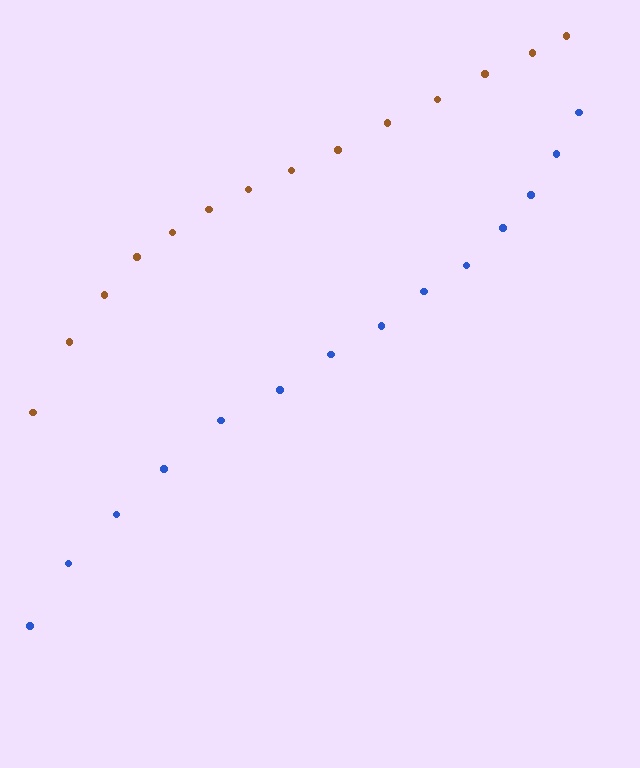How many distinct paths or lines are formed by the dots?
There are 2 distinct paths.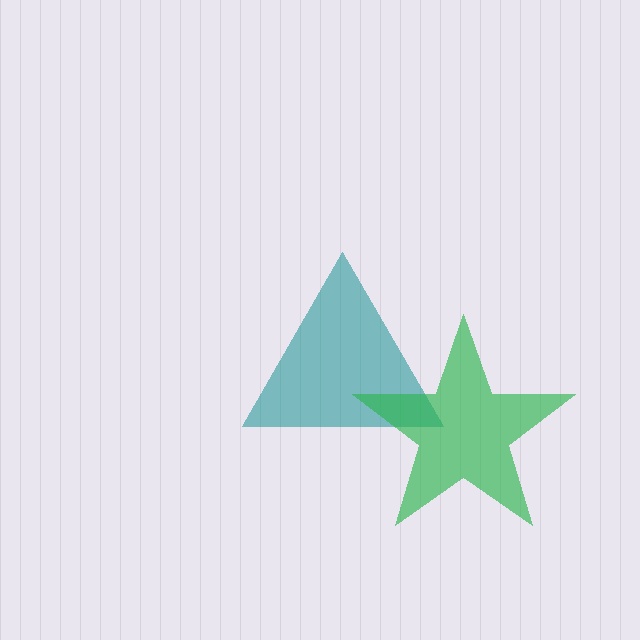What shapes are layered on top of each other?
The layered shapes are: a teal triangle, a green star.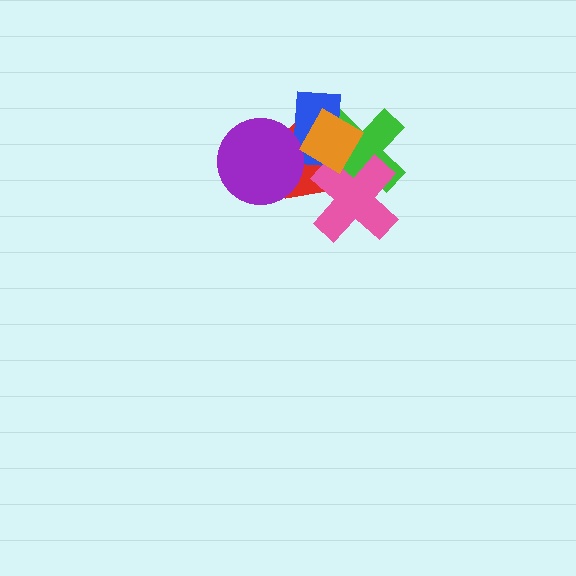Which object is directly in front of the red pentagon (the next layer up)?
The blue rectangle is directly in front of the red pentagon.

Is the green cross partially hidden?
Yes, it is partially covered by another shape.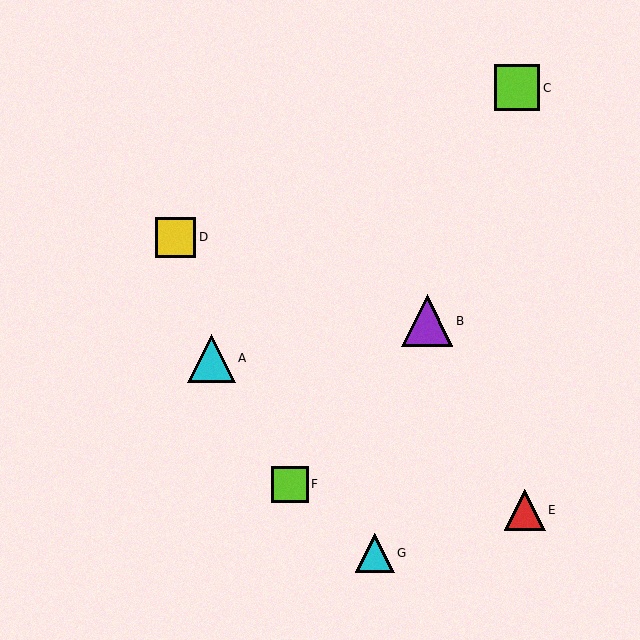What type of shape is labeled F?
Shape F is a lime square.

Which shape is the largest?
The purple triangle (labeled B) is the largest.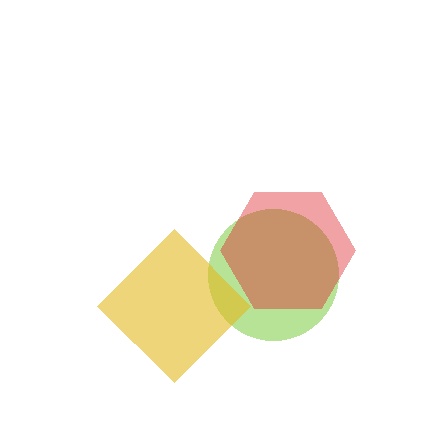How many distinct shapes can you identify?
There are 3 distinct shapes: a lime circle, a yellow diamond, a red hexagon.